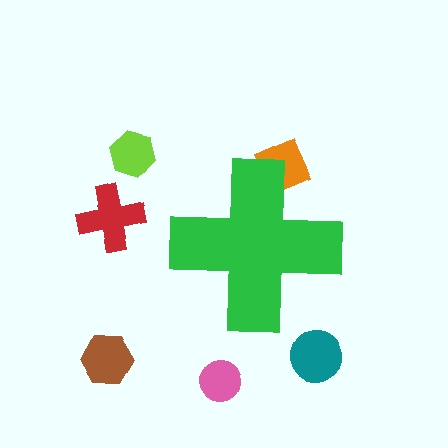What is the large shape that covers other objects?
A green cross.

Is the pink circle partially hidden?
No, the pink circle is fully visible.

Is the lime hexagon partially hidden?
No, the lime hexagon is fully visible.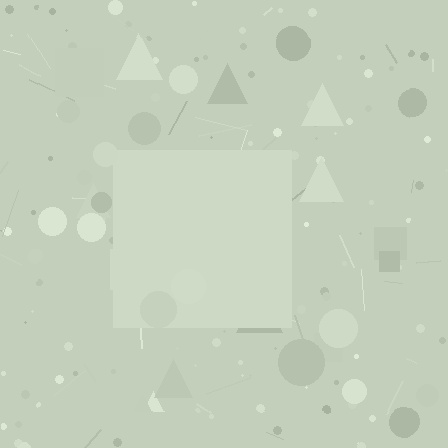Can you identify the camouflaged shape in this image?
The camouflaged shape is a square.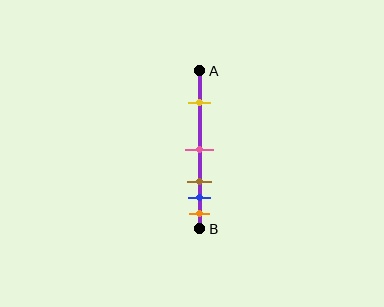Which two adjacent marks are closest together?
The blue and orange marks are the closest adjacent pair.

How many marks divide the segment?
There are 5 marks dividing the segment.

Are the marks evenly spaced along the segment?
No, the marks are not evenly spaced.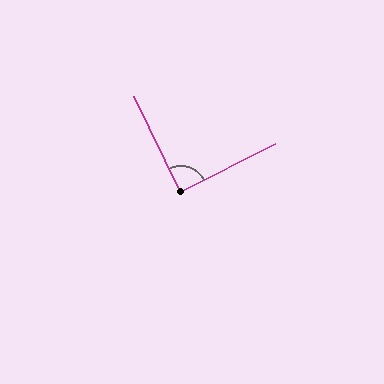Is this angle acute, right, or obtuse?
It is approximately a right angle.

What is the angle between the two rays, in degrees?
Approximately 89 degrees.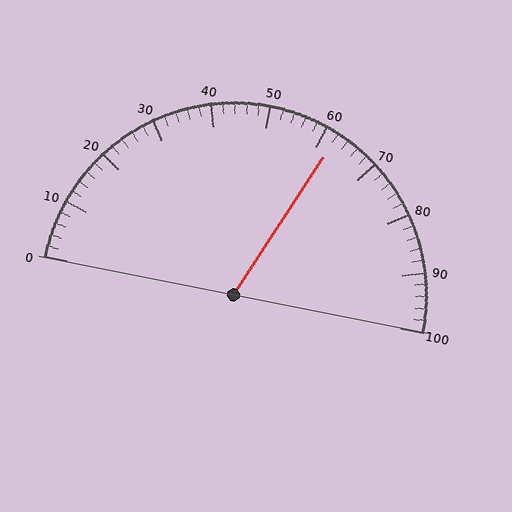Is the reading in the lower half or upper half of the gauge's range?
The reading is in the upper half of the range (0 to 100).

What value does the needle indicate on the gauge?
The needle indicates approximately 62.